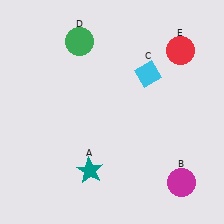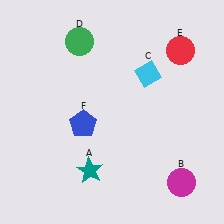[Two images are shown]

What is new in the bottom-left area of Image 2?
A blue pentagon (F) was added in the bottom-left area of Image 2.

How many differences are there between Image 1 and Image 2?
There is 1 difference between the two images.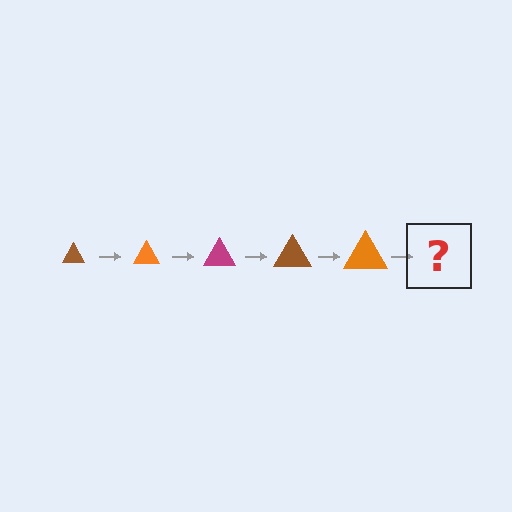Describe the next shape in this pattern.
It should be a magenta triangle, larger than the previous one.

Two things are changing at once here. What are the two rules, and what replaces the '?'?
The two rules are that the triangle grows larger each step and the color cycles through brown, orange, and magenta. The '?' should be a magenta triangle, larger than the previous one.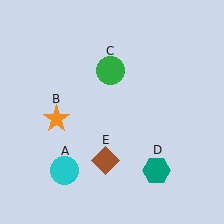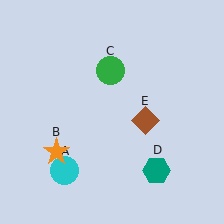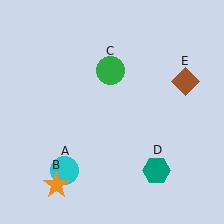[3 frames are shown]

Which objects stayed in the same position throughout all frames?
Cyan circle (object A) and green circle (object C) and teal hexagon (object D) remained stationary.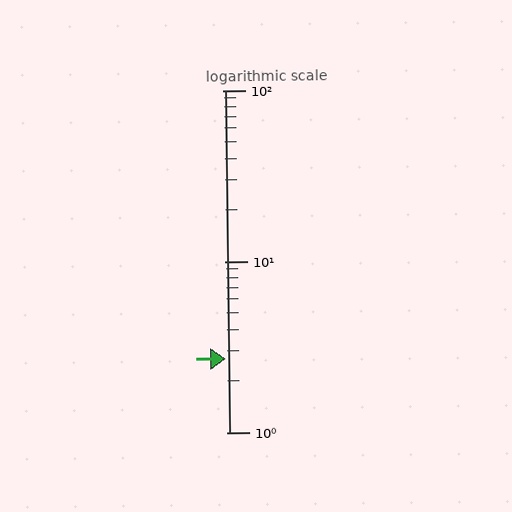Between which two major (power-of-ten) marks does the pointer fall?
The pointer is between 1 and 10.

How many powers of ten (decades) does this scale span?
The scale spans 2 decades, from 1 to 100.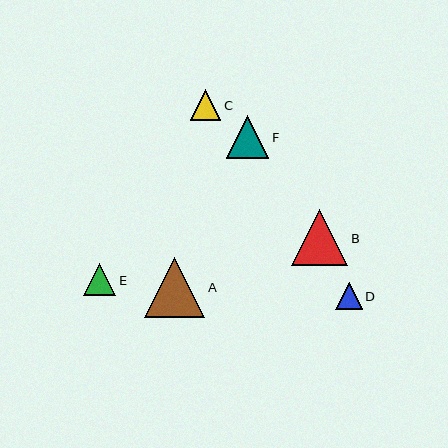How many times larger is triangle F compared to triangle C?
Triangle F is approximately 1.4 times the size of triangle C.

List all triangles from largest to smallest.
From largest to smallest: A, B, F, E, C, D.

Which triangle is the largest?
Triangle A is the largest with a size of approximately 60 pixels.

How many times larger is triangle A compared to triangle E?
Triangle A is approximately 1.8 times the size of triangle E.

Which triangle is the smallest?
Triangle D is the smallest with a size of approximately 26 pixels.